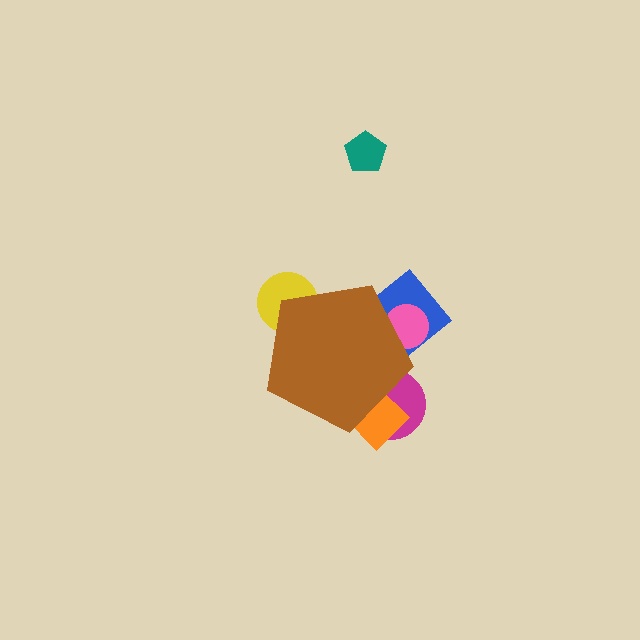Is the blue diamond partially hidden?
Yes, the blue diamond is partially hidden behind the brown pentagon.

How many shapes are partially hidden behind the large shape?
5 shapes are partially hidden.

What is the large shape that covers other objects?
A brown pentagon.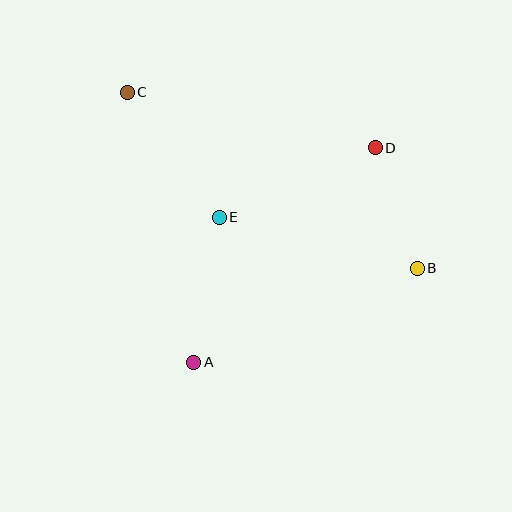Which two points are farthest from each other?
Points B and C are farthest from each other.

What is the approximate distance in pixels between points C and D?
The distance between C and D is approximately 254 pixels.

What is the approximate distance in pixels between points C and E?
The distance between C and E is approximately 155 pixels.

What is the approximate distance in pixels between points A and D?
The distance between A and D is approximately 281 pixels.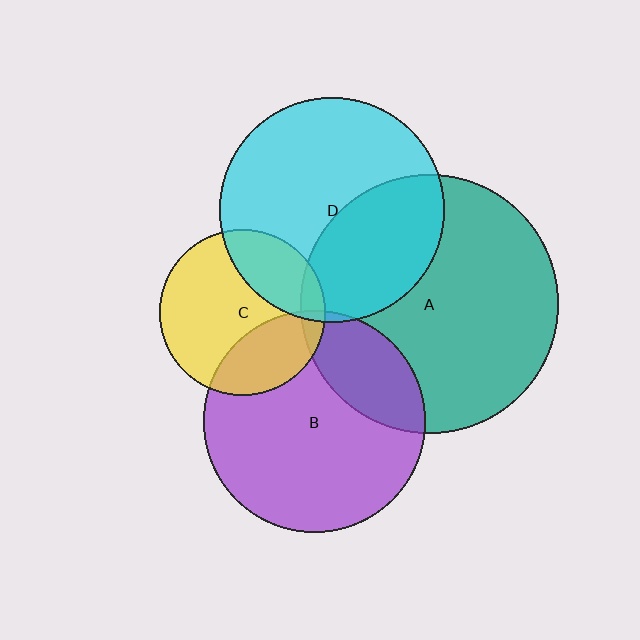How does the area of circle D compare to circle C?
Approximately 1.8 times.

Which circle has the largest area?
Circle A (teal).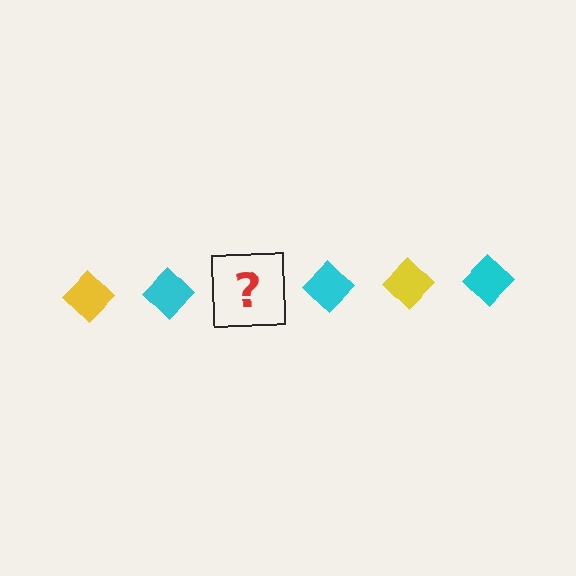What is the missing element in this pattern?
The missing element is a yellow diamond.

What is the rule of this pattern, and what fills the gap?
The rule is that the pattern cycles through yellow, cyan diamonds. The gap should be filled with a yellow diamond.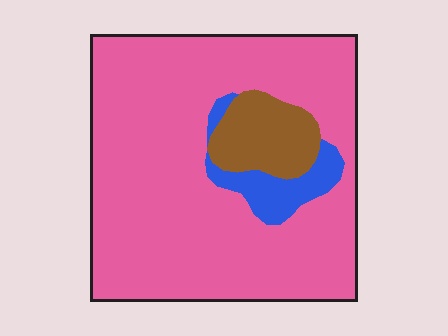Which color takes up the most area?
Pink, at roughly 80%.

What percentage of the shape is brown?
Brown takes up about one tenth (1/10) of the shape.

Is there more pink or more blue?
Pink.